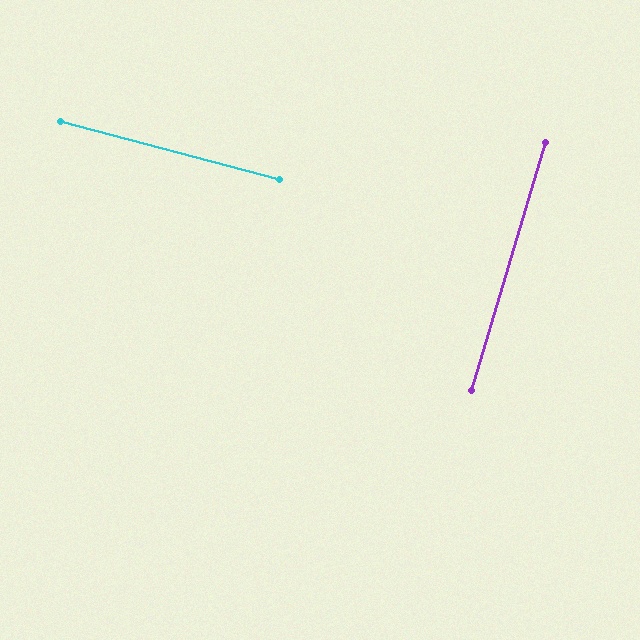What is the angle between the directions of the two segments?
Approximately 88 degrees.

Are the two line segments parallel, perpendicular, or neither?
Perpendicular — they meet at approximately 88°.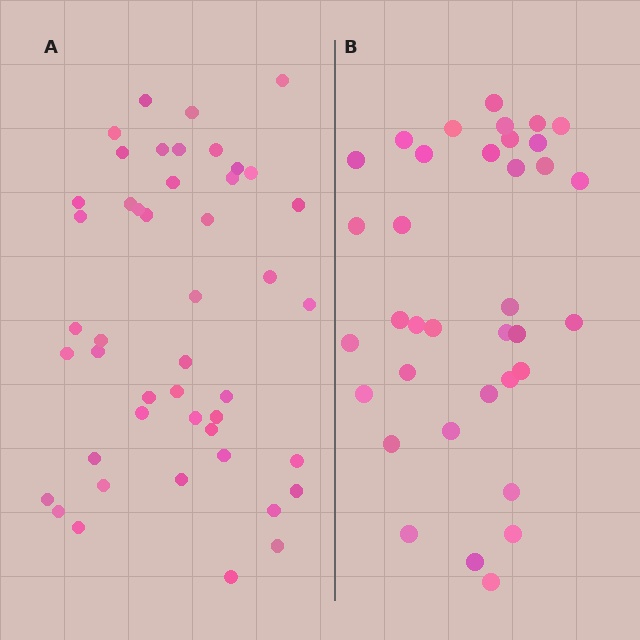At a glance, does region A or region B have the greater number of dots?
Region A (the left region) has more dots.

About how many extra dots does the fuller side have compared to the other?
Region A has roughly 10 or so more dots than region B.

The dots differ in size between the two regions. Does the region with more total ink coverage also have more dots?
No. Region B has more total ink coverage because its dots are larger, but region A actually contains more individual dots. Total area can be misleading — the number of items is what matters here.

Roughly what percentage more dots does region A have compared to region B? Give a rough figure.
About 30% more.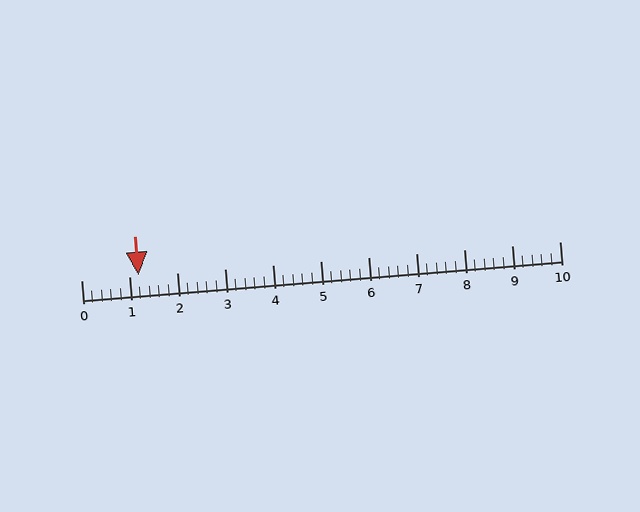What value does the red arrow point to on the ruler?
The red arrow points to approximately 1.2.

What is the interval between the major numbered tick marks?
The major tick marks are spaced 1 units apart.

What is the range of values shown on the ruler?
The ruler shows values from 0 to 10.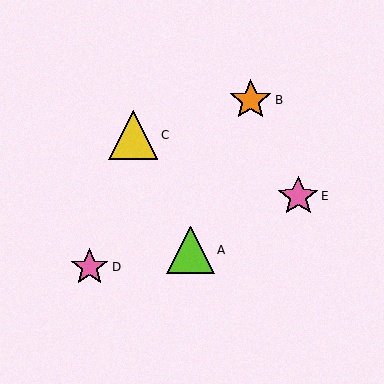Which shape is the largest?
The yellow triangle (labeled C) is the largest.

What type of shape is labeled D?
Shape D is a pink star.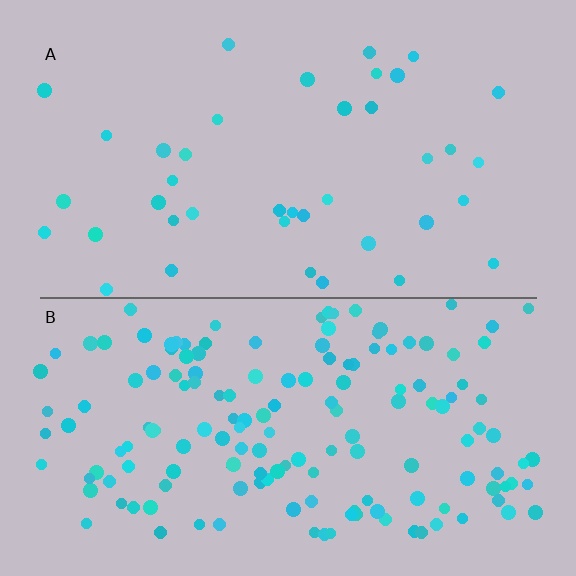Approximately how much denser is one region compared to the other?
Approximately 3.9× — region B over region A.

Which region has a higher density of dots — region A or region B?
B (the bottom).